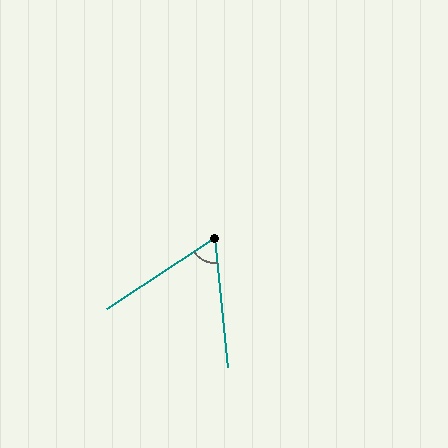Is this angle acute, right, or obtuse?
It is acute.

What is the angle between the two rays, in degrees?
Approximately 62 degrees.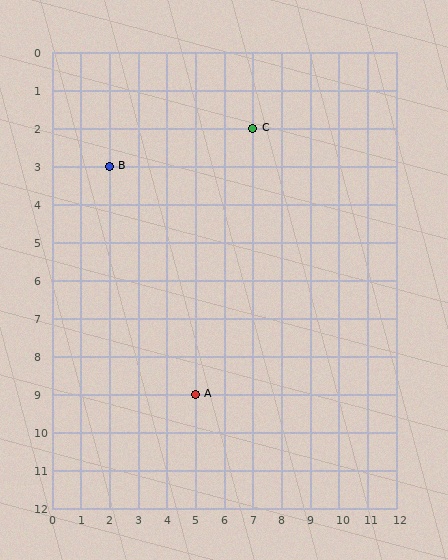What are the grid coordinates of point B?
Point B is at grid coordinates (2, 3).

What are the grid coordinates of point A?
Point A is at grid coordinates (5, 9).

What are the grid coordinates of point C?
Point C is at grid coordinates (7, 2).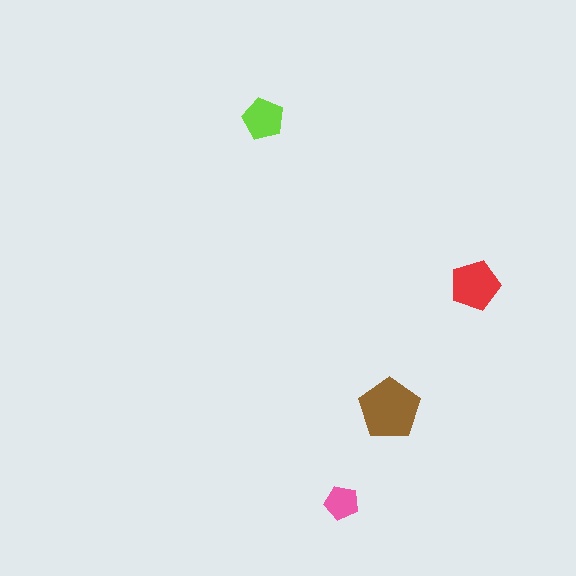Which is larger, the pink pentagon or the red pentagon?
The red one.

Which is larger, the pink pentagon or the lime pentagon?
The lime one.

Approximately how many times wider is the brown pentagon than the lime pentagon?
About 1.5 times wider.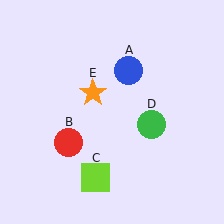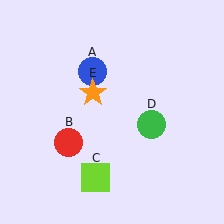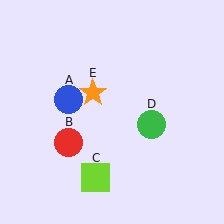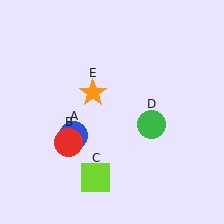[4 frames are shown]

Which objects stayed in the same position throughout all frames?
Red circle (object B) and lime square (object C) and green circle (object D) and orange star (object E) remained stationary.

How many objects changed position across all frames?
1 object changed position: blue circle (object A).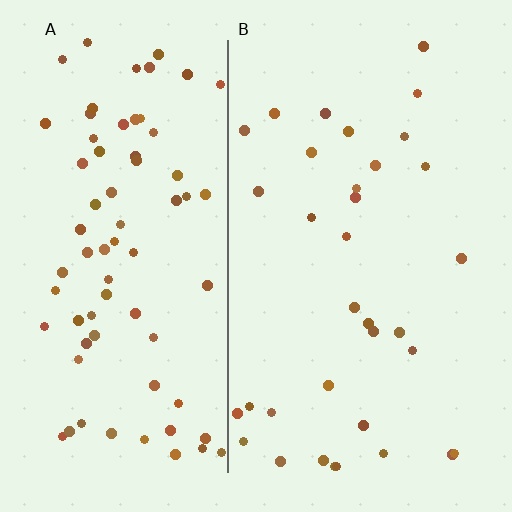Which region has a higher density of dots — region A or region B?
A (the left).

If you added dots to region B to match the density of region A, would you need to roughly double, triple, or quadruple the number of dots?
Approximately double.